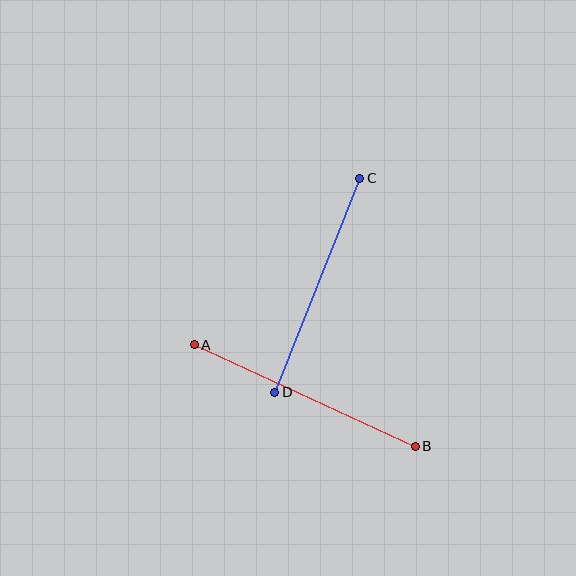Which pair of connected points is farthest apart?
Points A and B are farthest apart.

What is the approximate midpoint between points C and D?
The midpoint is at approximately (317, 285) pixels.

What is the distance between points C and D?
The distance is approximately 231 pixels.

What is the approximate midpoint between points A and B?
The midpoint is at approximately (305, 395) pixels.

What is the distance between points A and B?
The distance is approximately 243 pixels.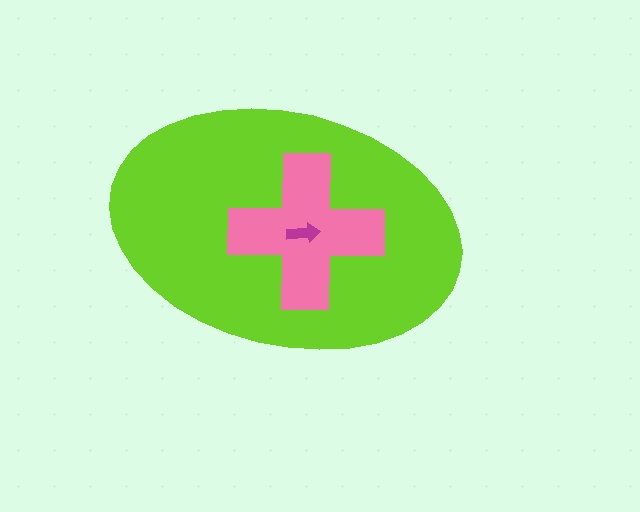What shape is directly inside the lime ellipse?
The pink cross.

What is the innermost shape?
The magenta arrow.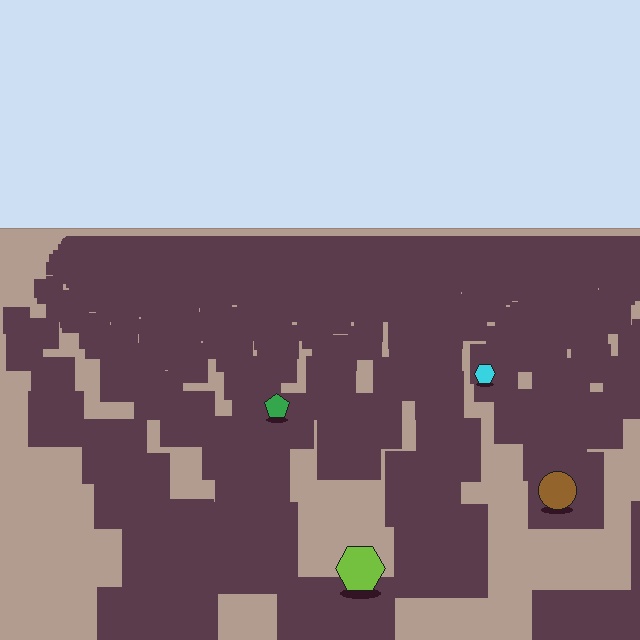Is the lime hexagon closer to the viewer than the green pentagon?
Yes. The lime hexagon is closer — you can tell from the texture gradient: the ground texture is coarser near it.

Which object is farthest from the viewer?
The cyan hexagon is farthest from the viewer. It appears smaller and the ground texture around it is denser.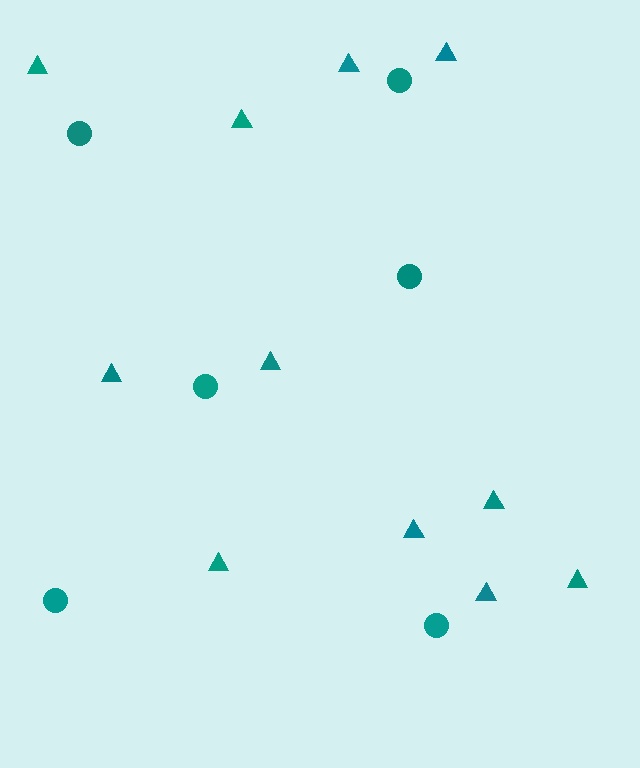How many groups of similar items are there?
There are 2 groups: one group of triangles (11) and one group of circles (6).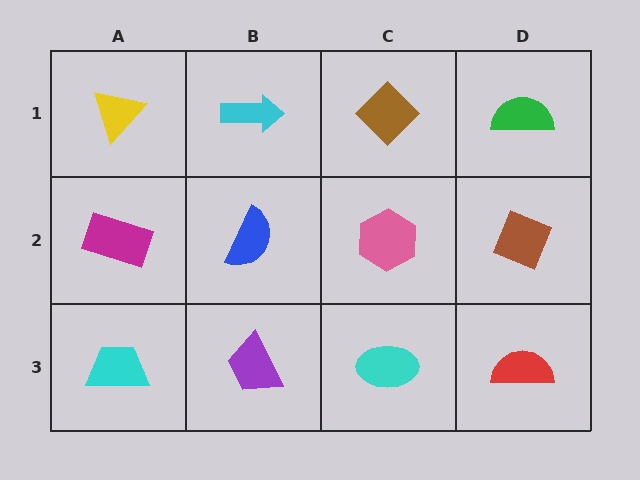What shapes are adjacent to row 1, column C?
A pink hexagon (row 2, column C), a cyan arrow (row 1, column B), a green semicircle (row 1, column D).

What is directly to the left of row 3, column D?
A cyan ellipse.